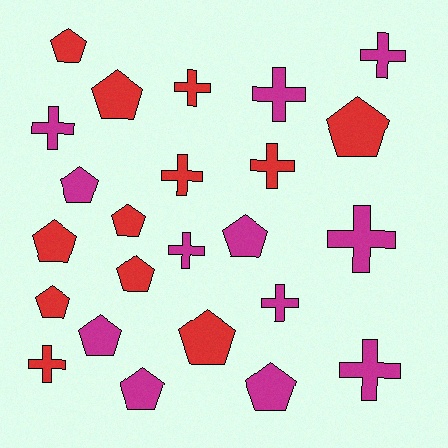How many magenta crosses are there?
There are 7 magenta crosses.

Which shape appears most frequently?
Pentagon, with 13 objects.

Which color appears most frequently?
Red, with 12 objects.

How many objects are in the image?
There are 24 objects.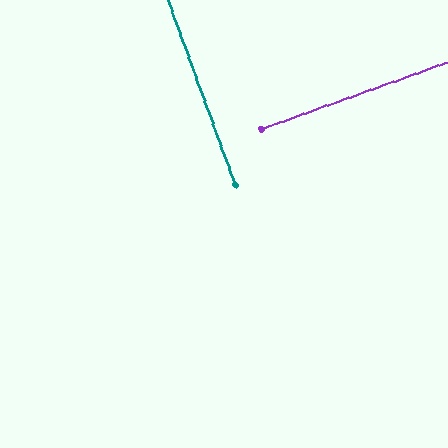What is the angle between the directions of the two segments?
Approximately 90 degrees.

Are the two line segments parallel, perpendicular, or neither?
Perpendicular — they meet at approximately 90°.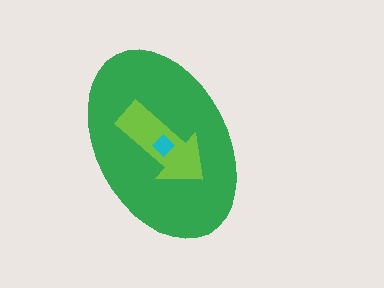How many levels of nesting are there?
3.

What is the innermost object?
The cyan diamond.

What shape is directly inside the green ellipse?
The lime arrow.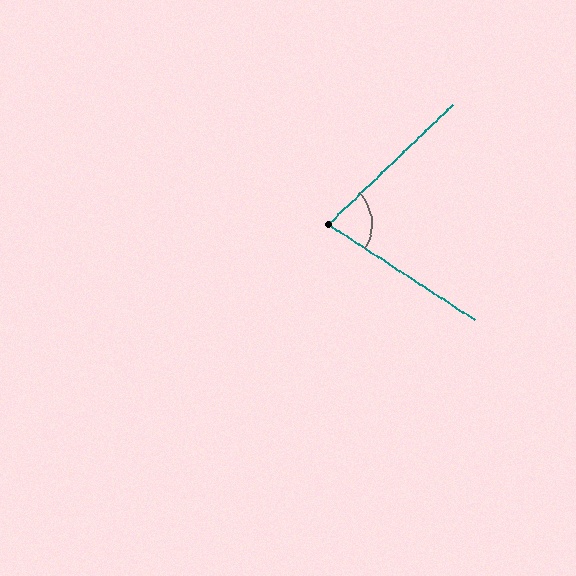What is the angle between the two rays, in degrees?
Approximately 77 degrees.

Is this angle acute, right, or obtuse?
It is acute.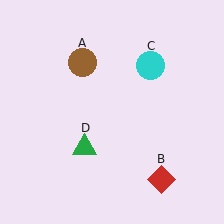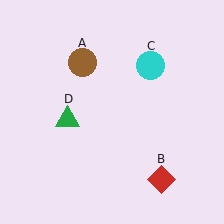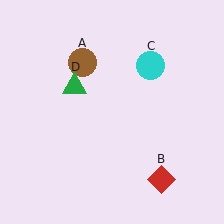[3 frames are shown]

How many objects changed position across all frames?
1 object changed position: green triangle (object D).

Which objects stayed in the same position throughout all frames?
Brown circle (object A) and red diamond (object B) and cyan circle (object C) remained stationary.